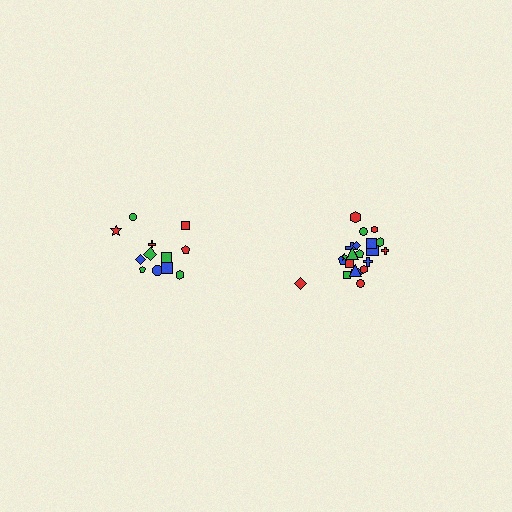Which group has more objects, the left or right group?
The right group.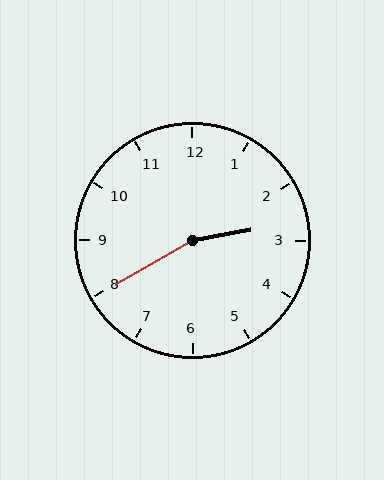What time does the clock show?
2:40.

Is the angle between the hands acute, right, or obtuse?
It is obtuse.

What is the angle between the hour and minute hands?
Approximately 160 degrees.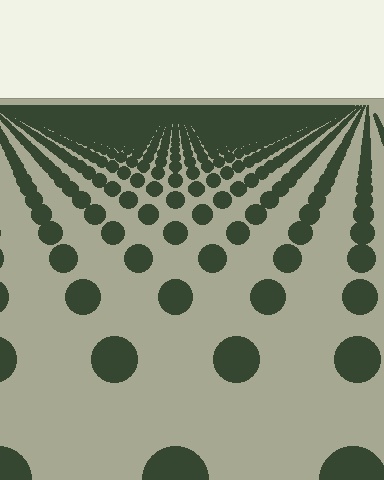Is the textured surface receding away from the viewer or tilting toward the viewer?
The surface is receding away from the viewer. Texture elements get smaller and denser toward the top.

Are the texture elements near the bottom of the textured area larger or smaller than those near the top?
Larger. Near the bottom, elements are closer to the viewer and appear at a bigger on-screen size.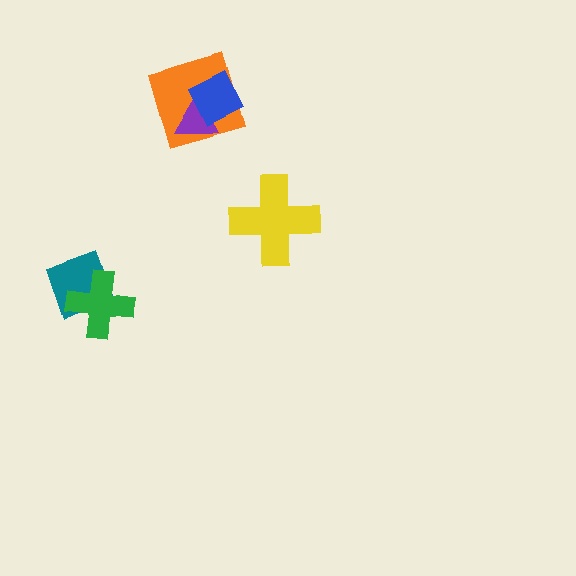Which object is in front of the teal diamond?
The green cross is in front of the teal diamond.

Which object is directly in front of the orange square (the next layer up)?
The purple triangle is directly in front of the orange square.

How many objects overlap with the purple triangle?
2 objects overlap with the purple triangle.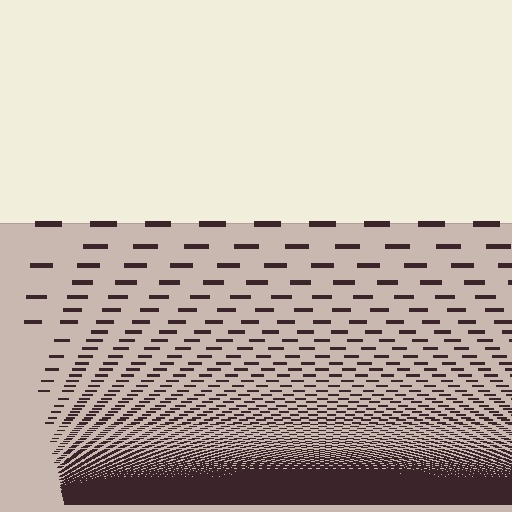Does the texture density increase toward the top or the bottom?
Density increases toward the bottom.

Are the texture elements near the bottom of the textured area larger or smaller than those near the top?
Smaller. The gradient is inverted — elements near the bottom are smaller and denser.